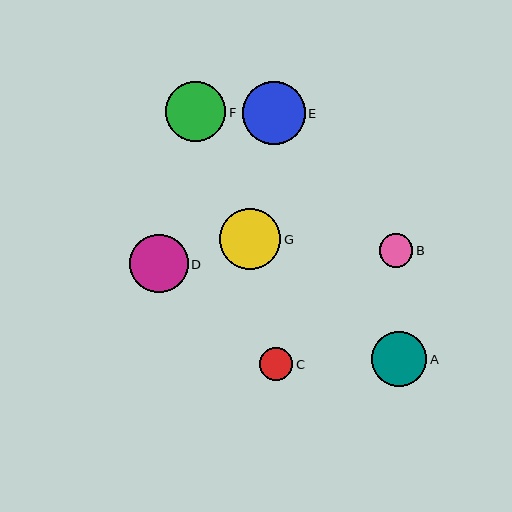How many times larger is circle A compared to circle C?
Circle A is approximately 1.7 times the size of circle C.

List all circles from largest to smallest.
From largest to smallest: E, G, F, D, A, B, C.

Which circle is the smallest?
Circle C is the smallest with a size of approximately 33 pixels.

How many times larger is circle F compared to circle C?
Circle F is approximately 1.8 times the size of circle C.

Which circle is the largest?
Circle E is the largest with a size of approximately 63 pixels.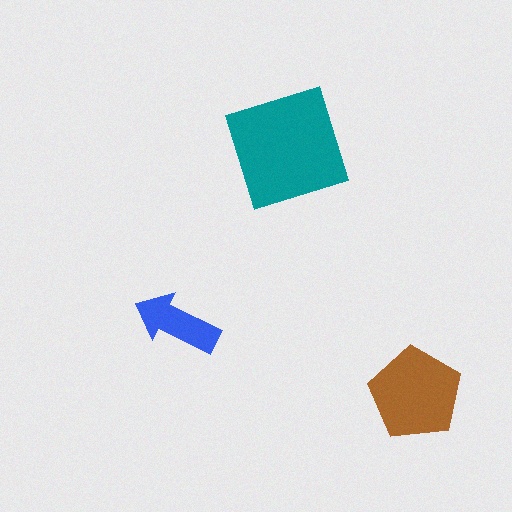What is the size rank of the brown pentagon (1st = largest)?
2nd.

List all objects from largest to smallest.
The teal square, the brown pentagon, the blue arrow.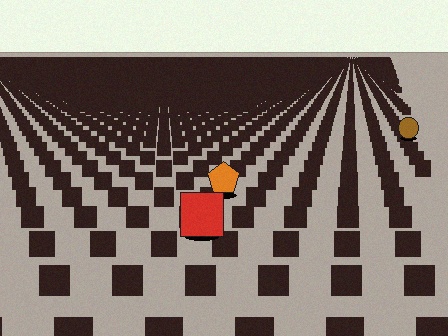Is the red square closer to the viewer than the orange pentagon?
Yes. The red square is closer — you can tell from the texture gradient: the ground texture is coarser near it.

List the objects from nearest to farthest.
From nearest to farthest: the red square, the orange pentagon, the brown circle.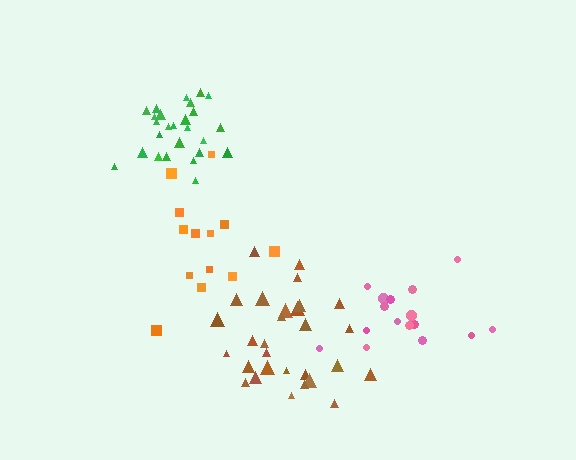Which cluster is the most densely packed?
Green.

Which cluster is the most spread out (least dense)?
Pink.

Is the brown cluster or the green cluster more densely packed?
Green.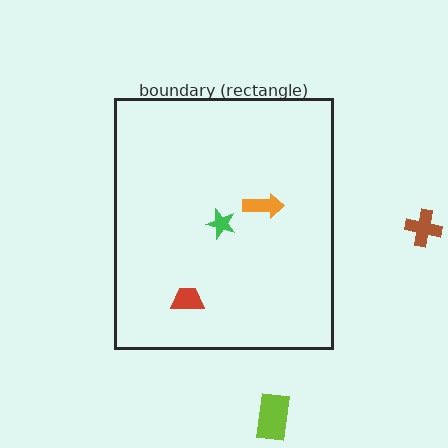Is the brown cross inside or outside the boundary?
Outside.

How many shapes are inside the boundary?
3 inside, 2 outside.